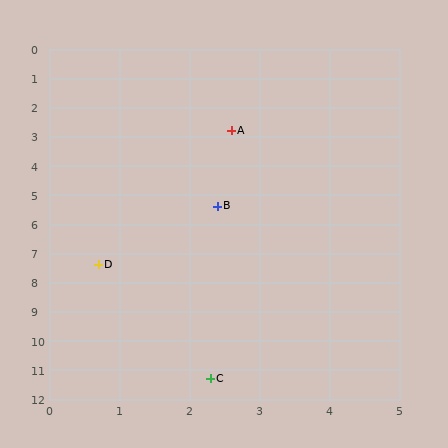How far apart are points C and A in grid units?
Points C and A are about 8.5 grid units apart.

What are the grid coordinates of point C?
Point C is at approximately (2.3, 11.3).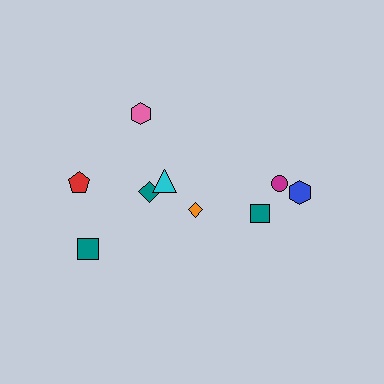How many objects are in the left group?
There are 6 objects.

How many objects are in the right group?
There are 3 objects.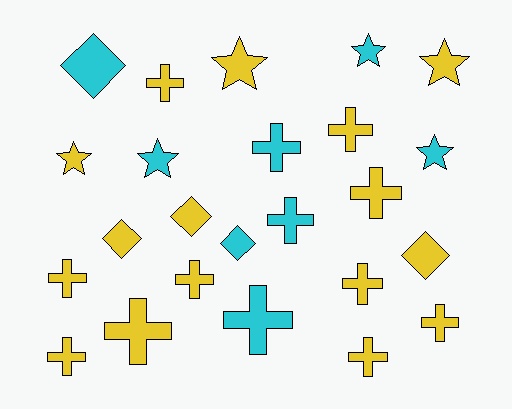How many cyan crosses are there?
There are 3 cyan crosses.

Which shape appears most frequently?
Cross, with 13 objects.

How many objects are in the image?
There are 24 objects.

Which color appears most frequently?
Yellow, with 16 objects.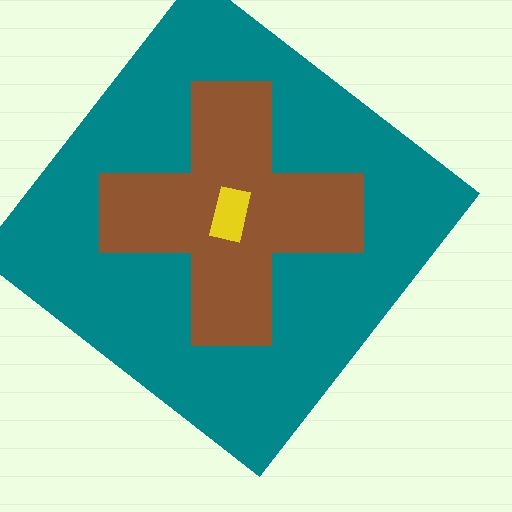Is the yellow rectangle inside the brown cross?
Yes.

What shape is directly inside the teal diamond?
The brown cross.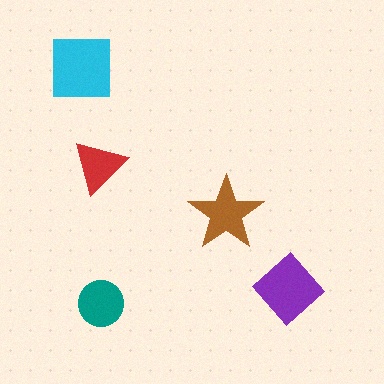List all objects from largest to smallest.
The cyan square, the purple diamond, the brown star, the teal circle, the red triangle.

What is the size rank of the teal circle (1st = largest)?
4th.